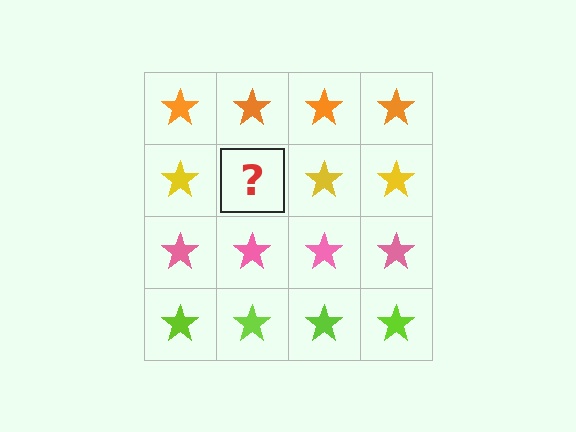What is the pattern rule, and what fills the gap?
The rule is that each row has a consistent color. The gap should be filled with a yellow star.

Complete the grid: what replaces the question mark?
The question mark should be replaced with a yellow star.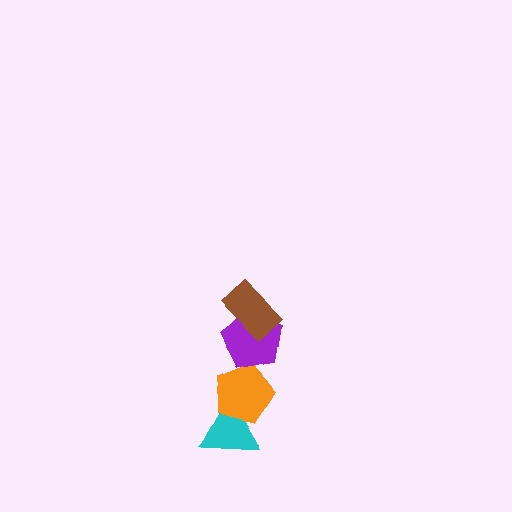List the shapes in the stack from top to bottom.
From top to bottom: the brown rectangle, the purple pentagon, the orange pentagon, the cyan triangle.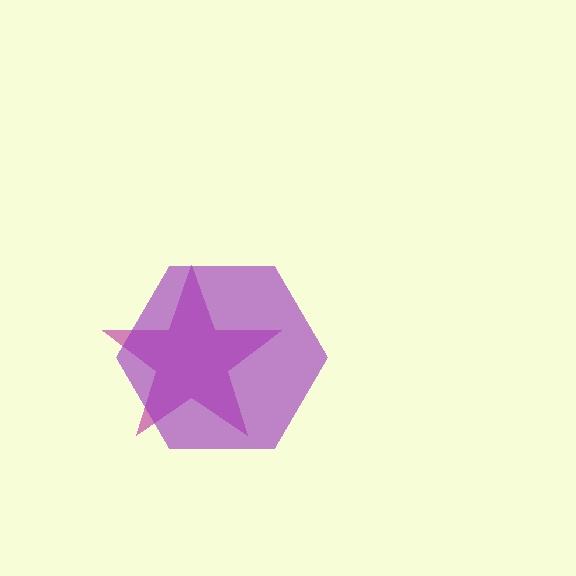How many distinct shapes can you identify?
There are 2 distinct shapes: a magenta star, a purple hexagon.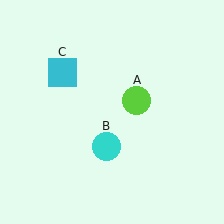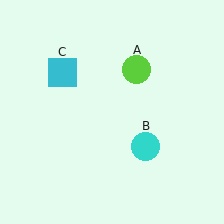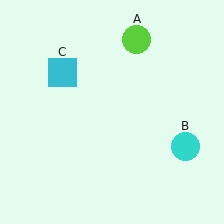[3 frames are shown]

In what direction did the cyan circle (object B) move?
The cyan circle (object B) moved right.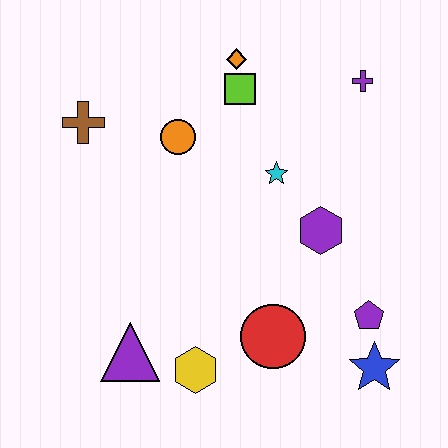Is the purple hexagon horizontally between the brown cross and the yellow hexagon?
No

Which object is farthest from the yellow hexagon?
The purple cross is farthest from the yellow hexagon.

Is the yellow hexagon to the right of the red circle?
No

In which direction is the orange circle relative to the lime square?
The orange circle is to the left of the lime square.